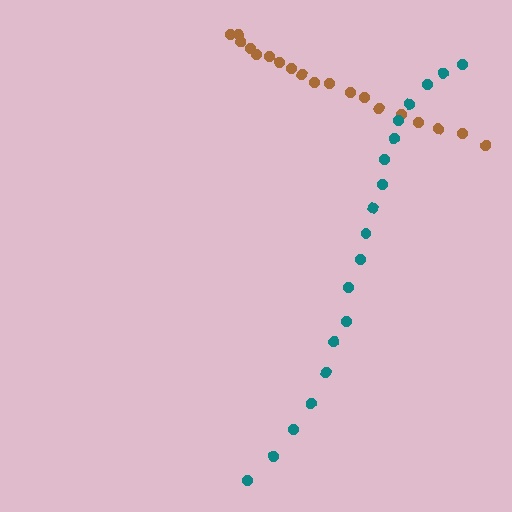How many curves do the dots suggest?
There are 2 distinct paths.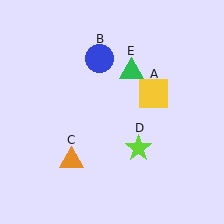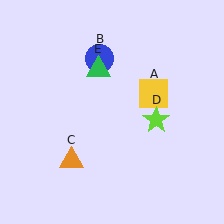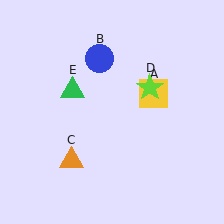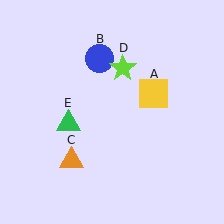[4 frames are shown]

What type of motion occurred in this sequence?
The lime star (object D), green triangle (object E) rotated counterclockwise around the center of the scene.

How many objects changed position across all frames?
2 objects changed position: lime star (object D), green triangle (object E).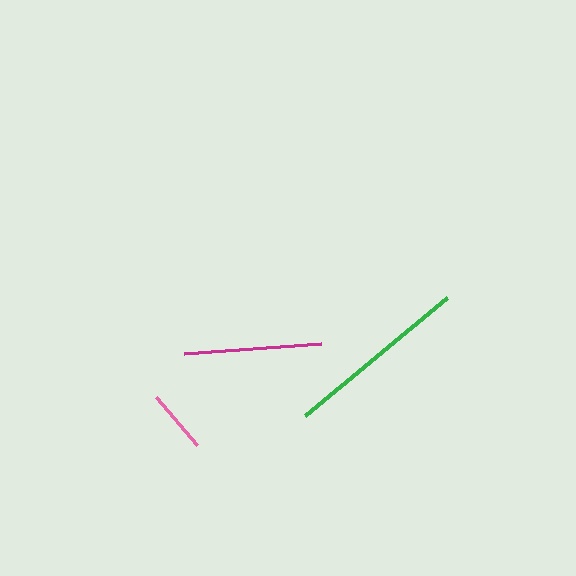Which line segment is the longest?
The green line is the longest at approximately 184 pixels.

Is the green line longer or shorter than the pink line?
The green line is longer than the pink line.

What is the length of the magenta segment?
The magenta segment is approximately 137 pixels long.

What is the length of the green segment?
The green segment is approximately 184 pixels long.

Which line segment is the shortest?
The pink line is the shortest at approximately 64 pixels.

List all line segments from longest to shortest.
From longest to shortest: green, magenta, pink.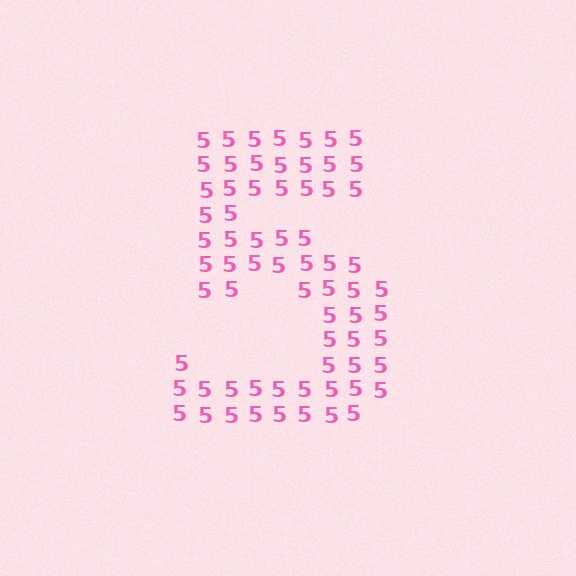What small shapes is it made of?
It is made of small digit 5's.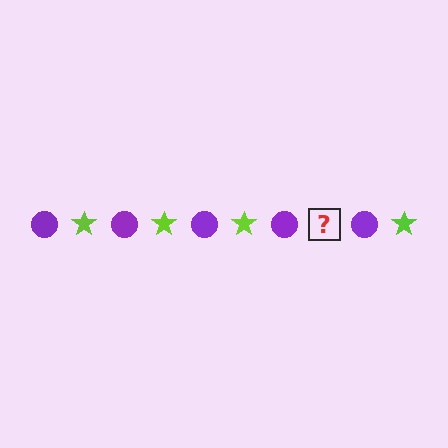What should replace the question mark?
The question mark should be replaced with a lime star.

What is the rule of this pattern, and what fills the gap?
The rule is that the pattern alternates between purple circle and lime star. The gap should be filled with a lime star.